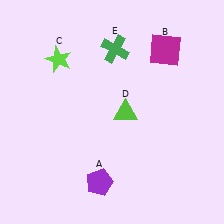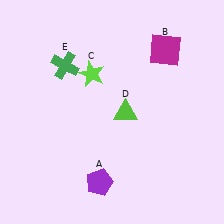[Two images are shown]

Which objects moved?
The objects that moved are: the lime star (C), the green cross (E).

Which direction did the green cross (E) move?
The green cross (E) moved left.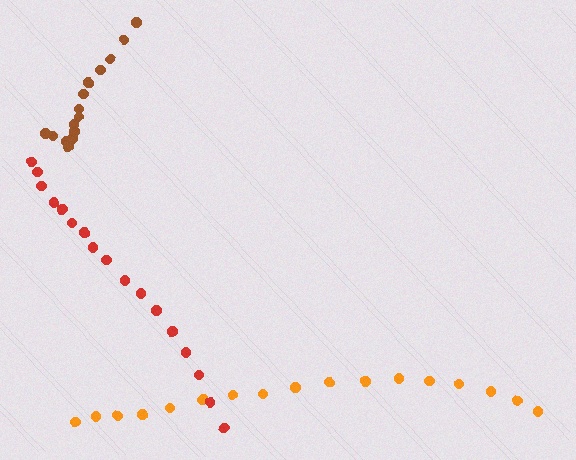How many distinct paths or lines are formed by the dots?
There are 3 distinct paths.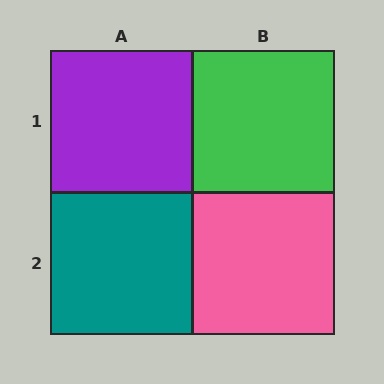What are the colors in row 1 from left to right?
Purple, green.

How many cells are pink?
1 cell is pink.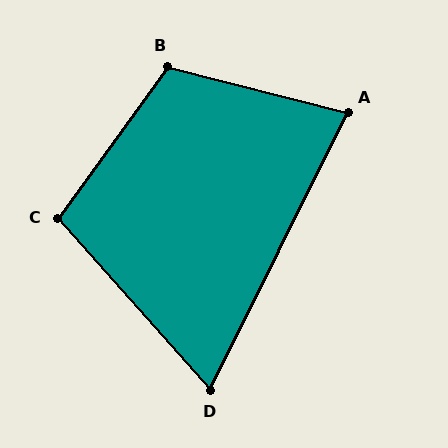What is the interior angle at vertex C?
Approximately 102 degrees (obtuse).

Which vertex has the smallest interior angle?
D, at approximately 68 degrees.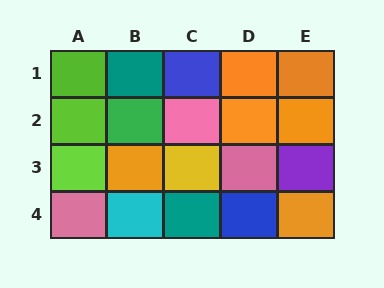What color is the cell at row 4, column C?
Teal.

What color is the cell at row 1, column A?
Lime.